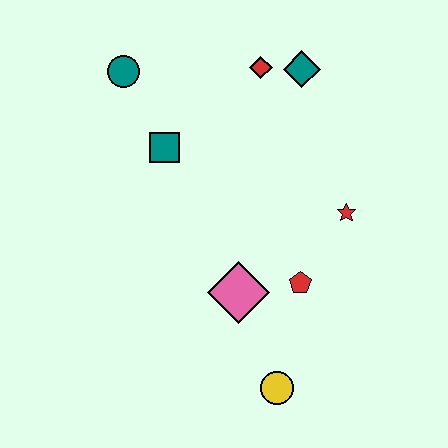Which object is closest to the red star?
The red pentagon is closest to the red star.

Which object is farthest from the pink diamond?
The teal circle is farthest from the pink diamond.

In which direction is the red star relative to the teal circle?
The red star is to the right of the teal circle.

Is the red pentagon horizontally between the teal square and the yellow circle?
No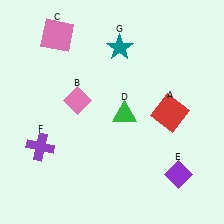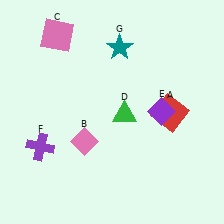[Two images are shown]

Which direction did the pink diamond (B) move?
The pink diamond (B) moved down.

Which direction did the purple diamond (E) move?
The purple diamond (E) moved up.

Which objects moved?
The objects that moved are: the pink diamond (B), the purple diamond (E).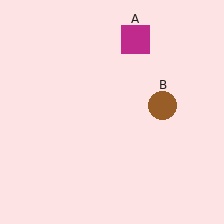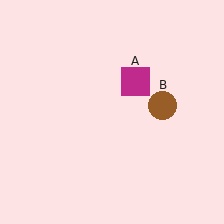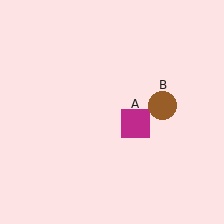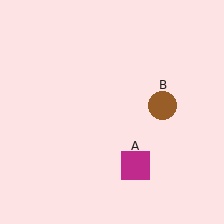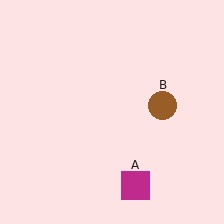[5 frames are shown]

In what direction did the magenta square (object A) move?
The magenta square (object A) moved down.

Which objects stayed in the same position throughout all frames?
Brown circle (object B) remained stationary.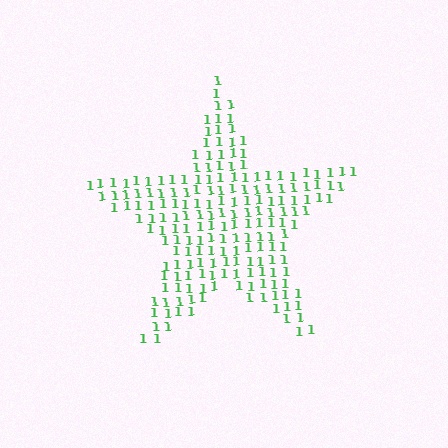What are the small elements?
The small elements are digit 1's.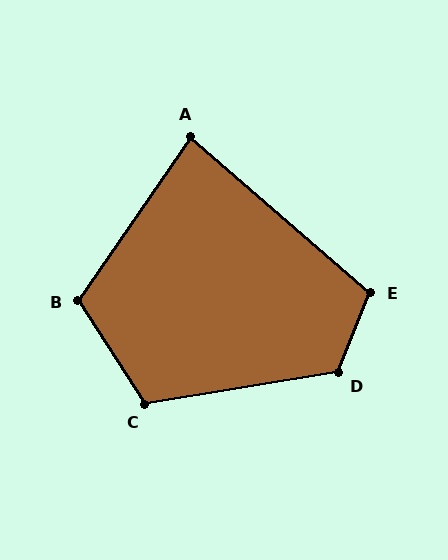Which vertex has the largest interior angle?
D, at approximately 121 degrees.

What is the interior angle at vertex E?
Approximately 109 degrees (obtuse).